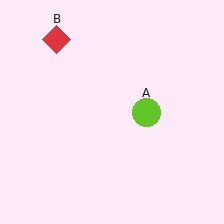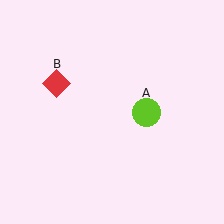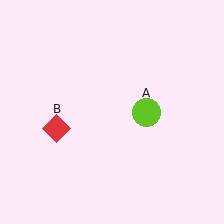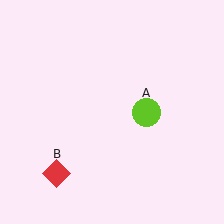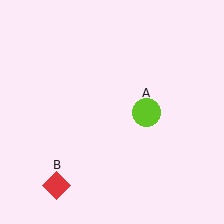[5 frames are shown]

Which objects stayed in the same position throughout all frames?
Lime circle (object A) remained stationary.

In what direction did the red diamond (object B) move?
The red diamond (object B) moved down.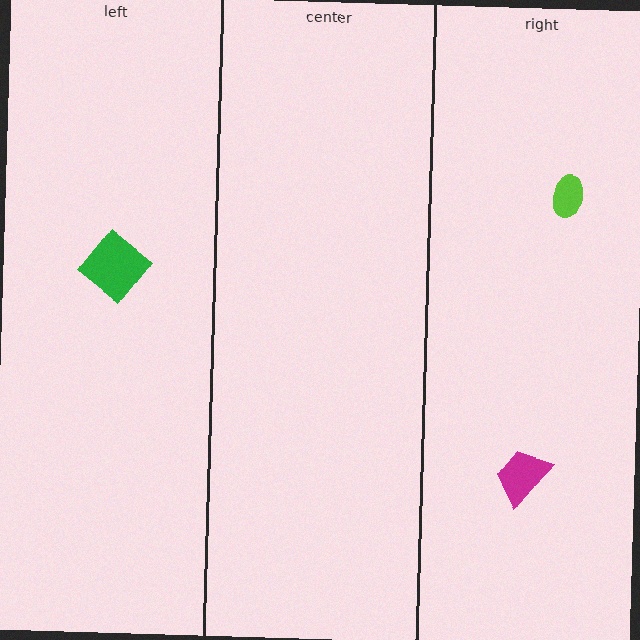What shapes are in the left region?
The green diamond.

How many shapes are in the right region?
2.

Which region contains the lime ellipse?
The right region.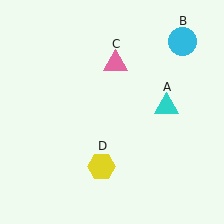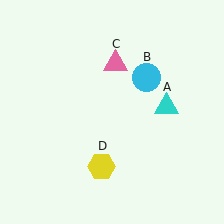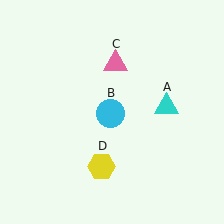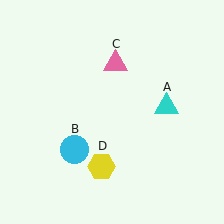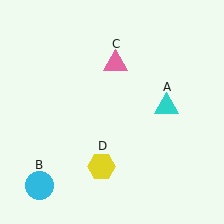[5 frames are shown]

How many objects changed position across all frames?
1 object changed position: cyan circle (object B).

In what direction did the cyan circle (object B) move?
The cyan circle (object B) moved down and to the left.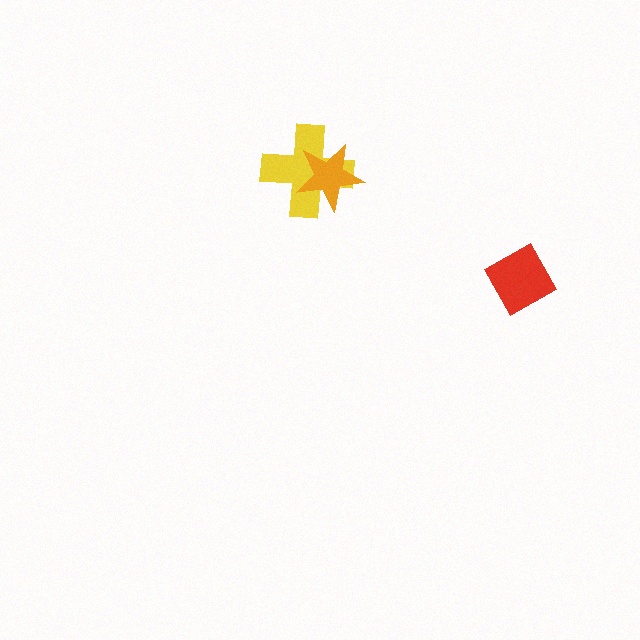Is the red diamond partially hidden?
No, no other shape covers it.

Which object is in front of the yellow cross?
The orange star is in front of the yellow cross.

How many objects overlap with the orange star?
1 object overlaps with the orange star.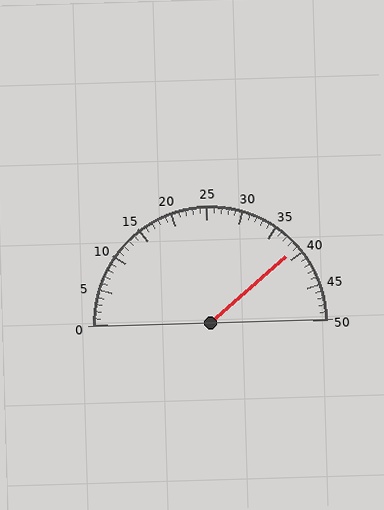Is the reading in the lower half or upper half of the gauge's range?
The reading is in the upper half of the range (0 to 50).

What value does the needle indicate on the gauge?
The needle indicates approximately 39.